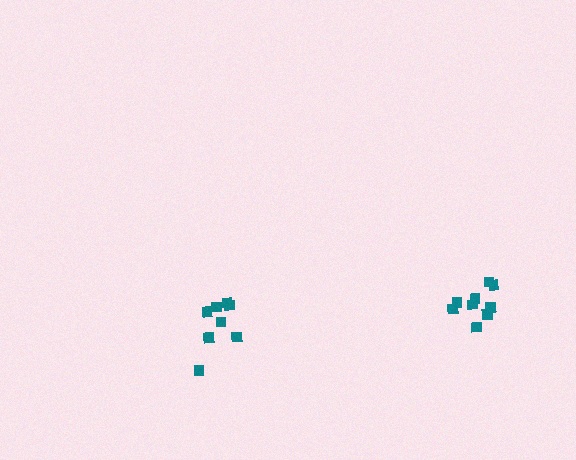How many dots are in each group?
Group 1: 8 dots, Group 2: 9 dots (17 total).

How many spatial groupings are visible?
There are 2 spatial groupings.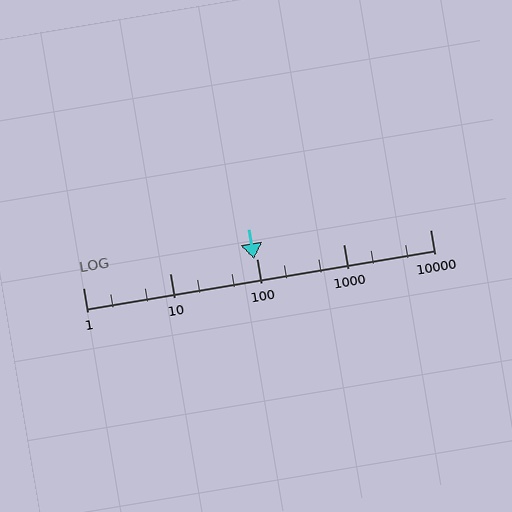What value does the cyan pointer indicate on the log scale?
The pointer indicates approximately 94.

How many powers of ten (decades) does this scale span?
The scale spans 4 decades, from 1 to 10000.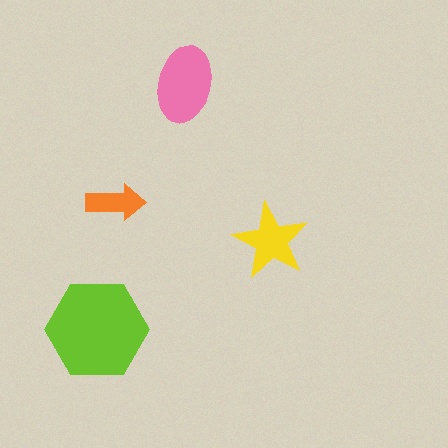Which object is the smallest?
The orange arrow.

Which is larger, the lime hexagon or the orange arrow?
The lime hexagon.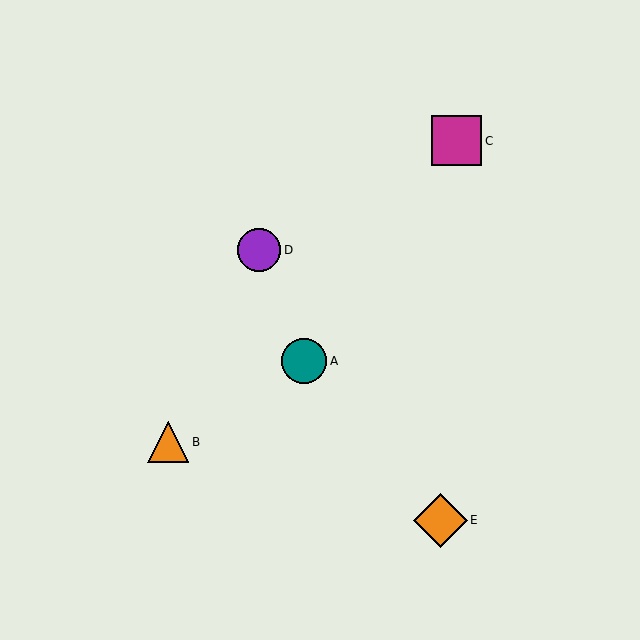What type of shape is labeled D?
Shape D is a purple circle.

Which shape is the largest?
The orange diamond (labeled E) is the largest.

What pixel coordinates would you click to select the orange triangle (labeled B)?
Click at (168, 442) to select the orange triangle B.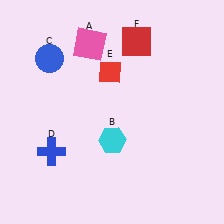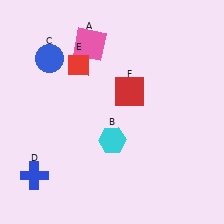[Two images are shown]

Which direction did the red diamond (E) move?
The red diamond (E) moved left.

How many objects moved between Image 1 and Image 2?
3 objects moved between the two images.